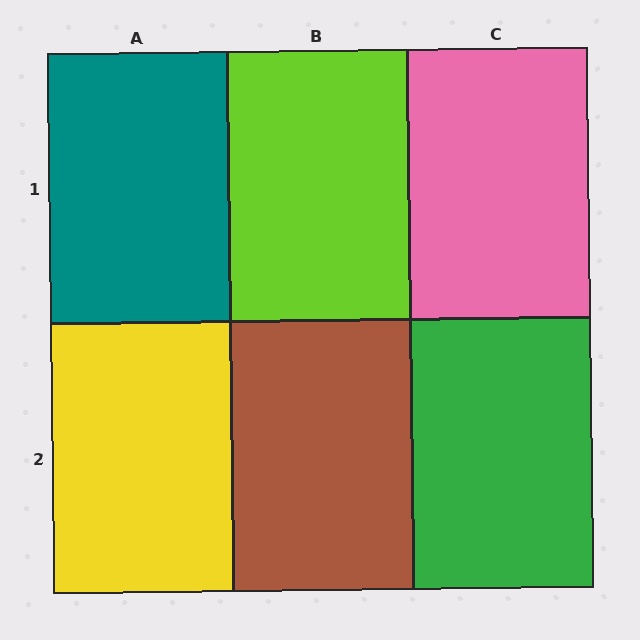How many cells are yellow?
1 cell is yellow.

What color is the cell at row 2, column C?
Green.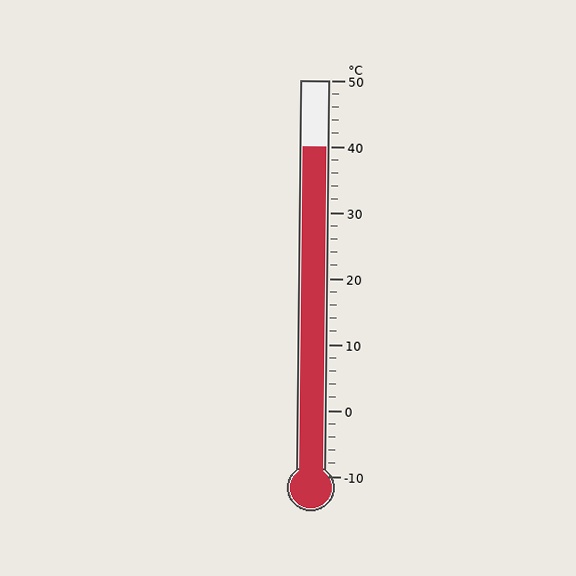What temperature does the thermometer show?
The thermometer shows approximately 40°C.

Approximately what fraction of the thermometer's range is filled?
The thermometer is filled to approximately 85% of its range.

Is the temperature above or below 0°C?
The temperature is above 0°C.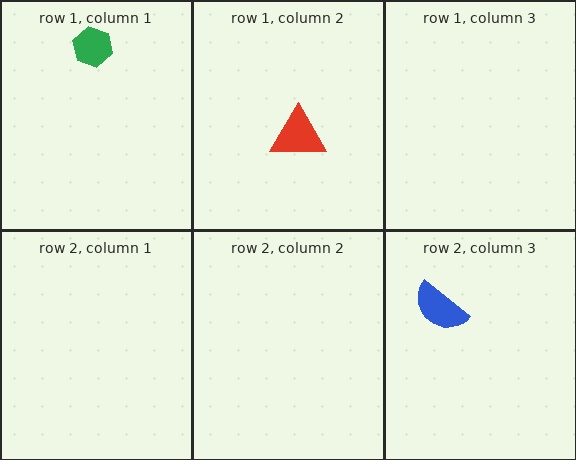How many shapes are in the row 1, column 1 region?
1.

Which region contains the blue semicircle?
The row 2, column 3 region.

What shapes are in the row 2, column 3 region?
The blue semicircle.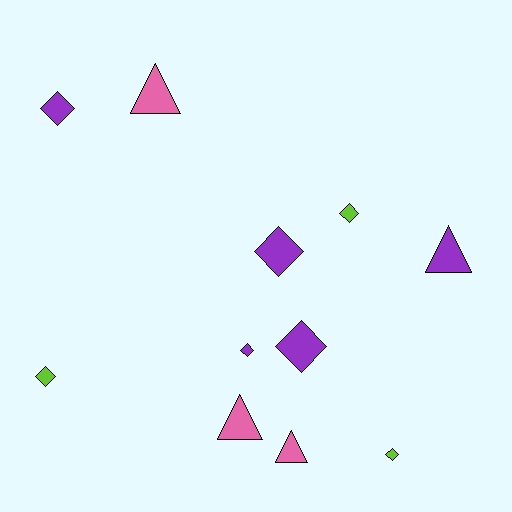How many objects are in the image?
There are 11 objects.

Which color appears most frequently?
Purple, with 5 objects.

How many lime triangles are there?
There are no lime triangles.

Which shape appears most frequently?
Diamond, with 7 objects.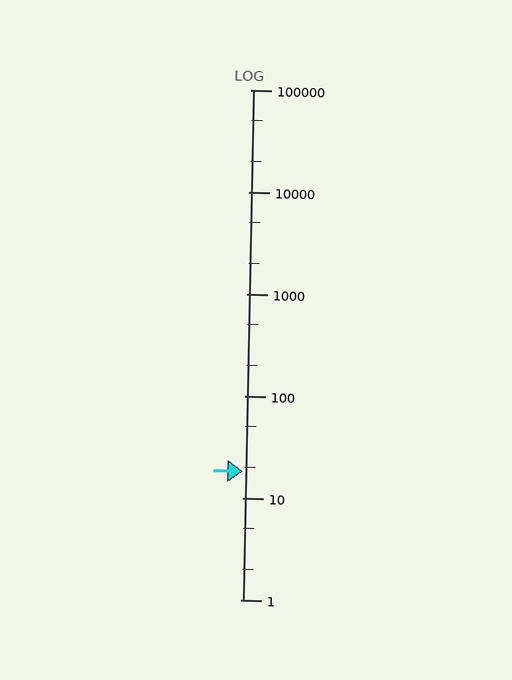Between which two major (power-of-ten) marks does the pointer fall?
The pointer is between 10 and 100.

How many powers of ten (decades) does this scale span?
The scale spans 5 decades, from 1 to 100000.